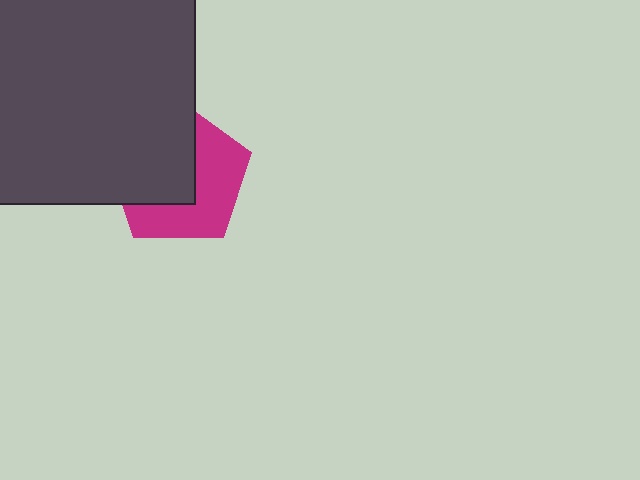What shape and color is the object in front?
The object in front is a dark gray rectangle.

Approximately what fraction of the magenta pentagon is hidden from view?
Roughly 51% of the magenta pentagon is hidden behind the dark gray rectangle.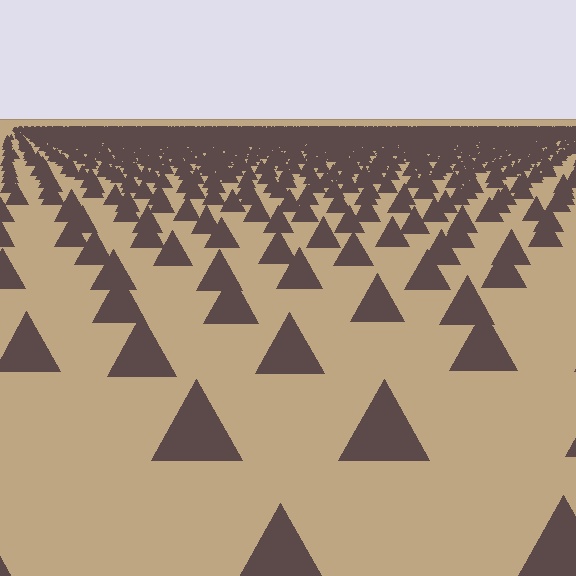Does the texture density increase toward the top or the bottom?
Density increases toward the top.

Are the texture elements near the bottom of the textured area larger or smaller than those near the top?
Larger. Near the bottom, elements are closer to the viewer and appear at a bigger on-screen size.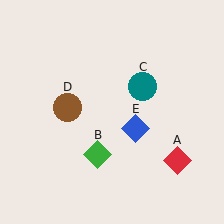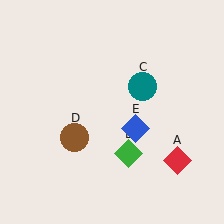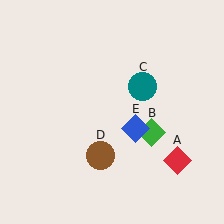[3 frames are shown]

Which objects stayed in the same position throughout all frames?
Red diamond (object A) and teal circle (object C) and blue diamond (object E) remained stationary.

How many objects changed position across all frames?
2 objects changed position: green diamond (object B), brown circle (object D).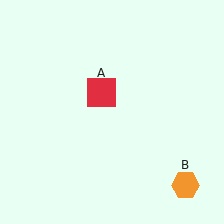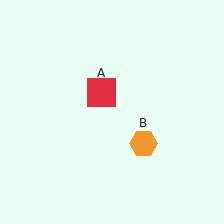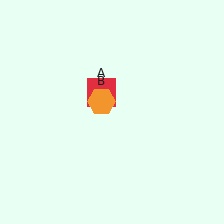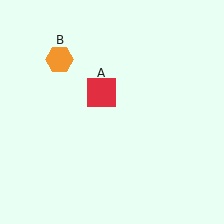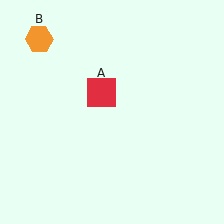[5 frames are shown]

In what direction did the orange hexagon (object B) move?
The orange hexagon (object B) moved up and to the left.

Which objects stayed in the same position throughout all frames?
Red square (object A) remained stationary.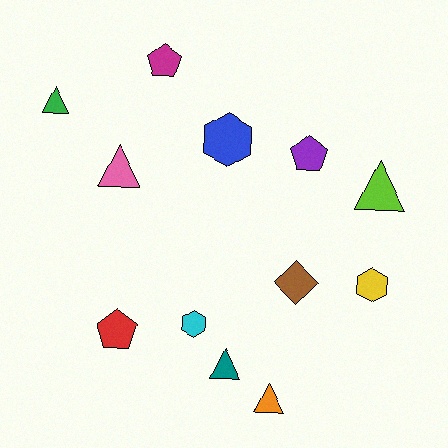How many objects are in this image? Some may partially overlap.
There are 12 objects.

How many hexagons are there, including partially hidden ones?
There are 3 hexagons.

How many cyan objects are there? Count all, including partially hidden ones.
There is 1 cyan object.